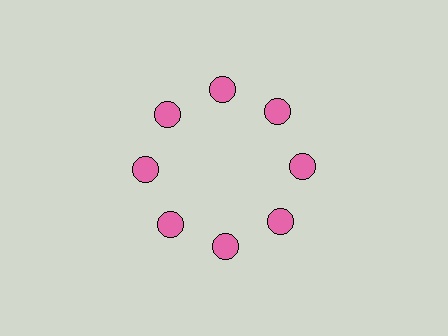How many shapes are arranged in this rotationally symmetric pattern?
There are 8 shapes, arranged in 8 groups of 1.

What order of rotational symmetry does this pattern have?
This pattern has 8-fold rotational symmetry.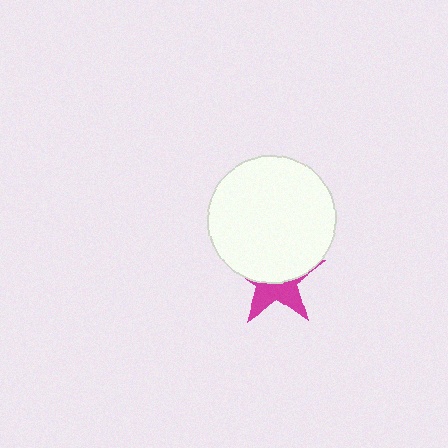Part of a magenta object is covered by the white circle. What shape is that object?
It is a star.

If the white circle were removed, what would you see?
You would see the complete magenta star.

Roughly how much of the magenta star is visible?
A small part of it is visible (roughly 42%).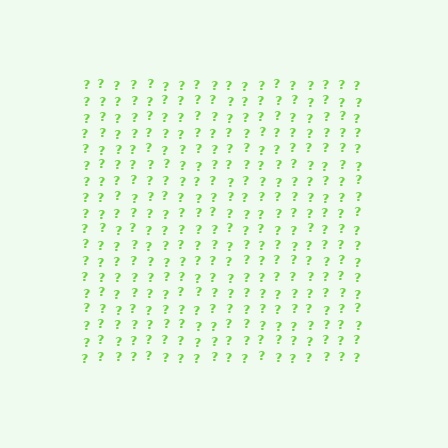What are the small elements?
The small elements are question marks.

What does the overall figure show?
The overall figure shows a square.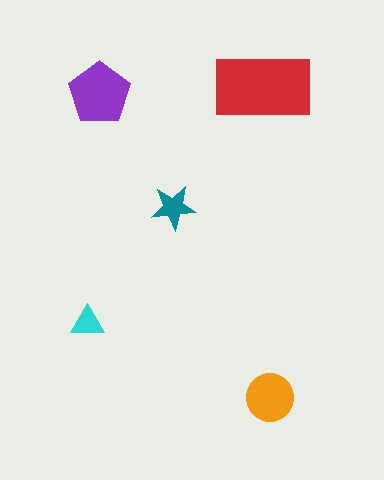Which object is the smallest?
The cyan triangle.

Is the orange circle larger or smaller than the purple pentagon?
Smaller.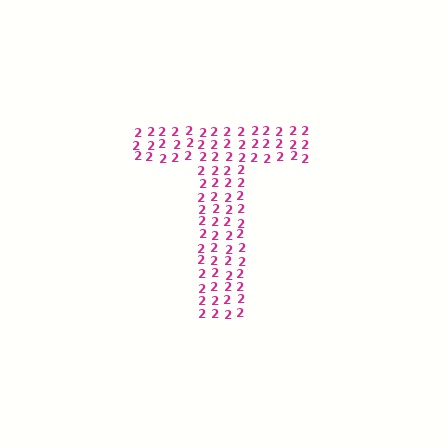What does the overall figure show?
The overall figure shows the letter T.